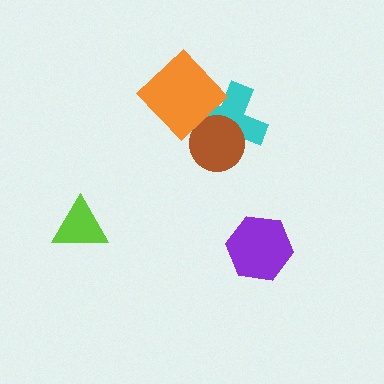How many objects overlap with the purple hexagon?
0 objects overlap with the purple hexagon.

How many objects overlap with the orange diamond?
1 object overlaps with the orange diamond.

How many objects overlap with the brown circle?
1 object overlaps with the brown circle.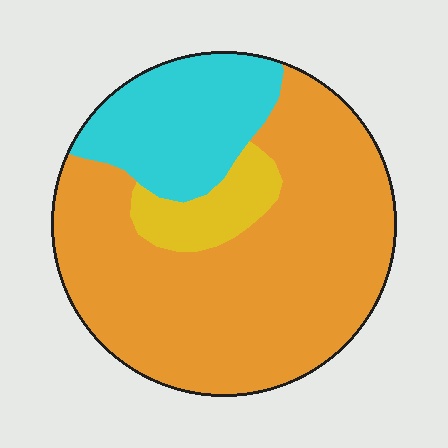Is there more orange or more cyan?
Orange.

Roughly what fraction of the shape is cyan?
Cyan takes up about one fifth (1/5) of the shape.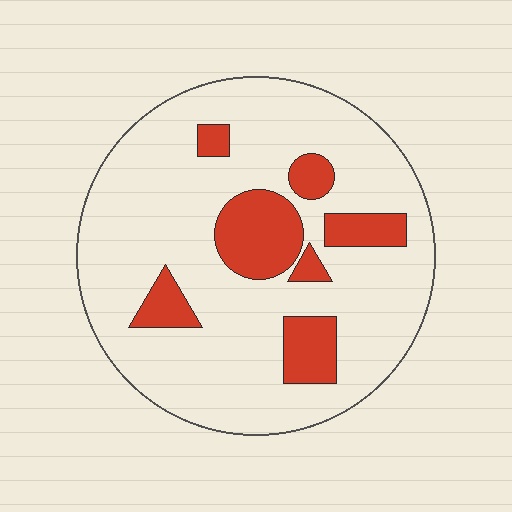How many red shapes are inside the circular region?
7.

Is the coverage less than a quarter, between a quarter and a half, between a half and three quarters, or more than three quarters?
Less than a quarter.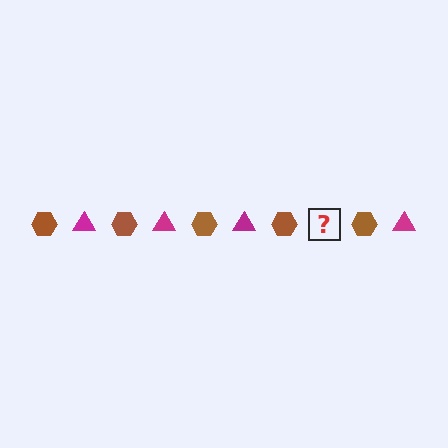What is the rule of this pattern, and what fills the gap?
The rule is that the pattern alternates between brown hexagon and magenta triangle. The gap should be filled with a magenta triangle.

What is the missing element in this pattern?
The missing element is a magenta triangle.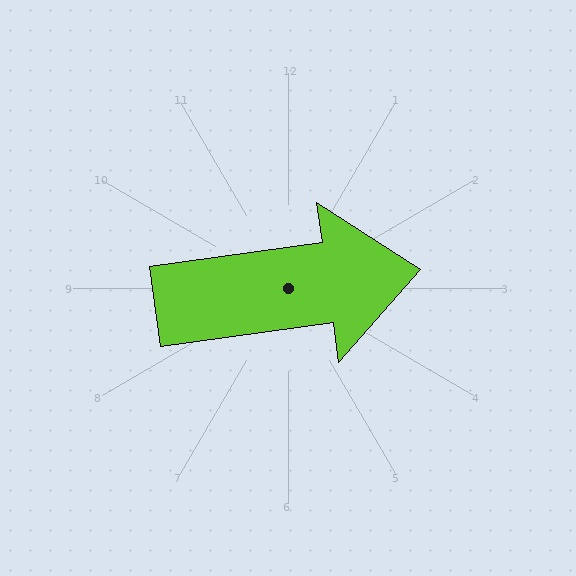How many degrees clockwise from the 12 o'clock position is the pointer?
Approximately 82 degrees.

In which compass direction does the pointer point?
East.